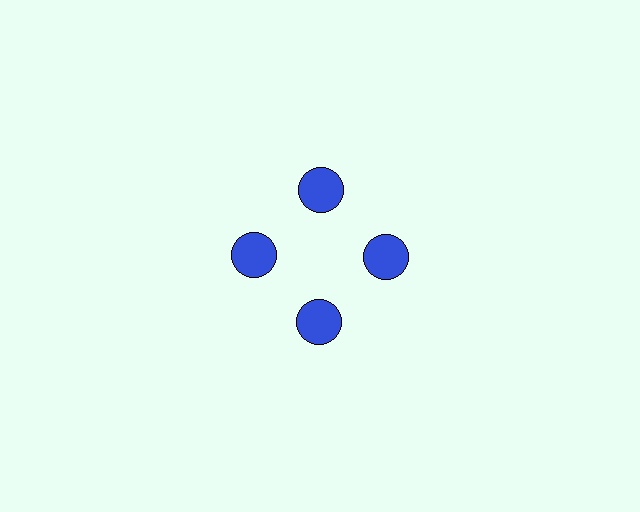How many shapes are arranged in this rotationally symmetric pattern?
There are 4 shapes, arranged in 4 groups of 1.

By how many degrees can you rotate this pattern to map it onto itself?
The pattern maps onto itself every 90 degrees of rotation.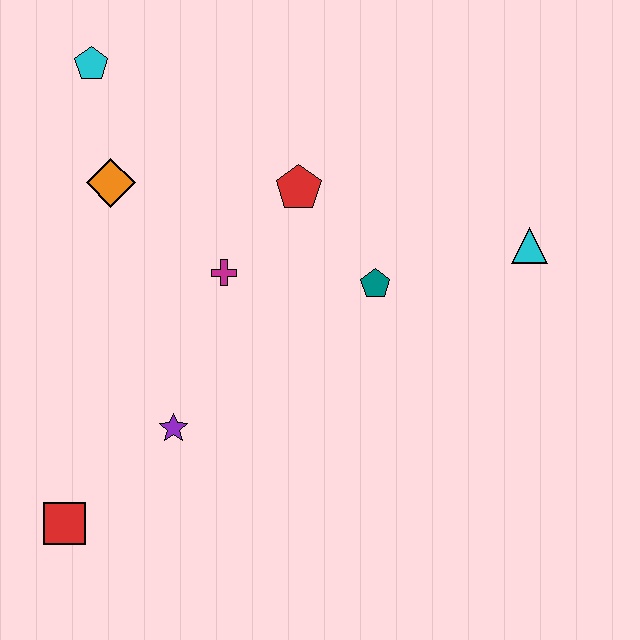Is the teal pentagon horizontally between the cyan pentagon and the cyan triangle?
Yes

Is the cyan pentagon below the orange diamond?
No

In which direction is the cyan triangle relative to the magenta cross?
The cyan triangle is to the right of the magenta cross.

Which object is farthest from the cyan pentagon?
The cyan triangle is farthest from the cyan pentagon.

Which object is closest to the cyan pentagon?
The orange diamond is closest to the cyan pentagon.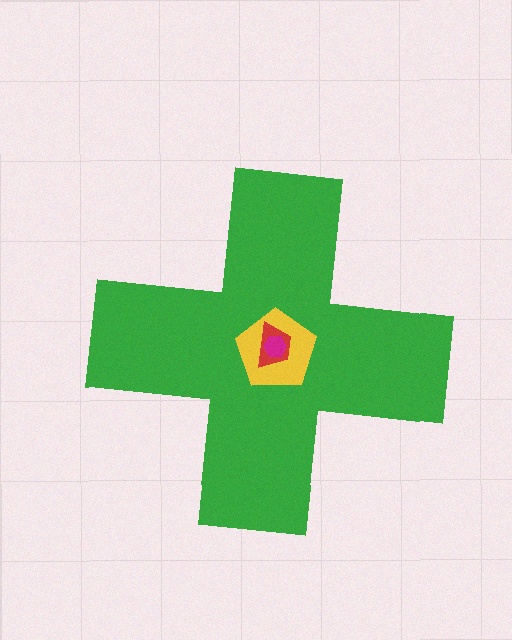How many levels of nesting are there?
4.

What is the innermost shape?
The magenta hexagon.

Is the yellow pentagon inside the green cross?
Yes.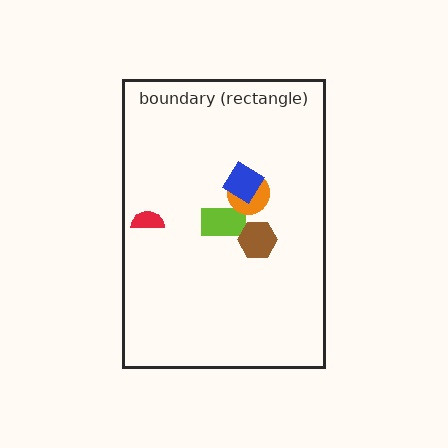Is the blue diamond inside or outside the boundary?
Inside.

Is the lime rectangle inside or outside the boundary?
Inside.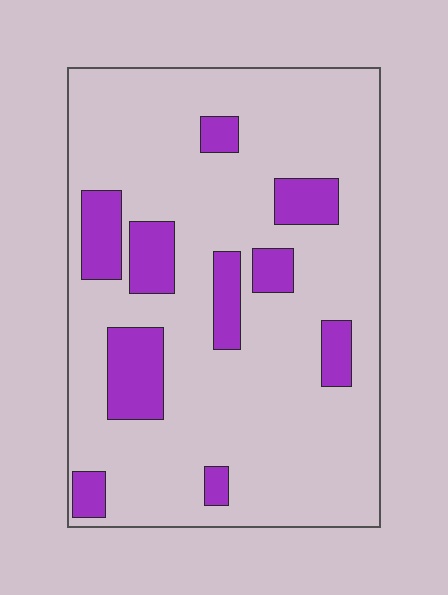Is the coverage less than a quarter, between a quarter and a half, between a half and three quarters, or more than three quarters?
Less than a quarter.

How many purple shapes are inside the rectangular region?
10.